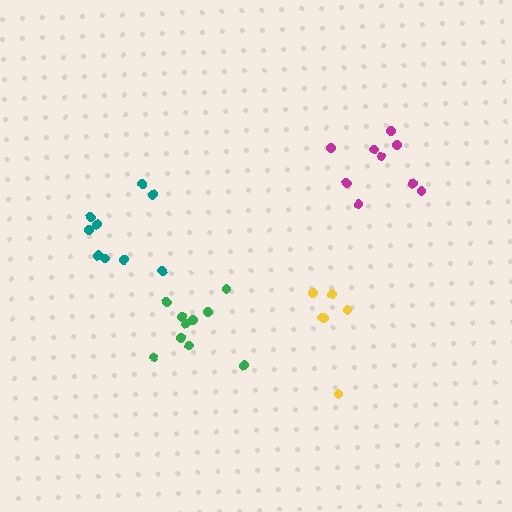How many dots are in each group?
Group 1: 9 dots, Group 2: 7 dots, Group 3: 10 dots, Group 4: 9 dots (35 total).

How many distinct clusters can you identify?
There are 4 distinct clusters.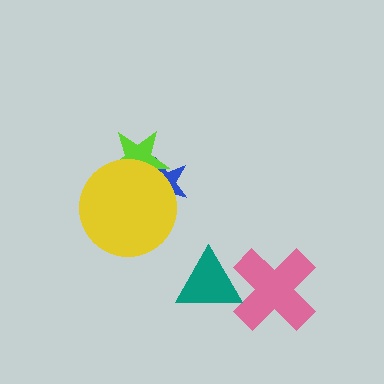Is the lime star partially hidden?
Yes, it is partially covered by another shape.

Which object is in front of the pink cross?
The teal triangle is in front of the pink cross.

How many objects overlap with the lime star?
2 objects overlap with the lime star.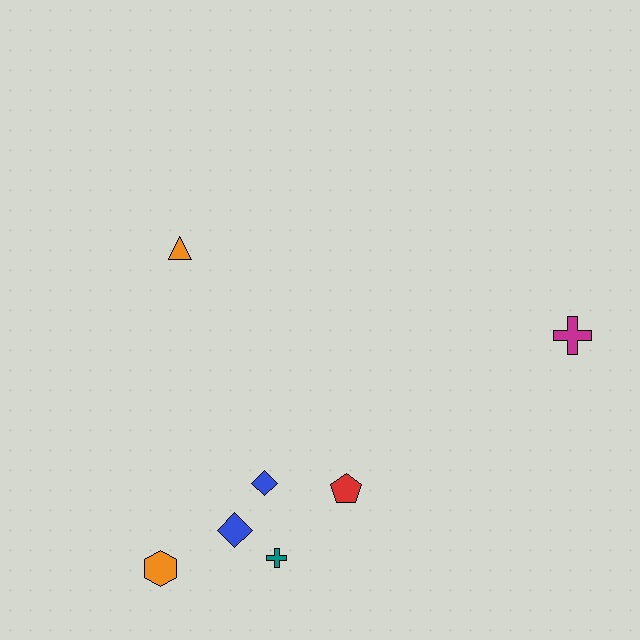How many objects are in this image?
There are 7 objects.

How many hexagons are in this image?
There is 1 hexagon.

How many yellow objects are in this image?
There are no yellow objects.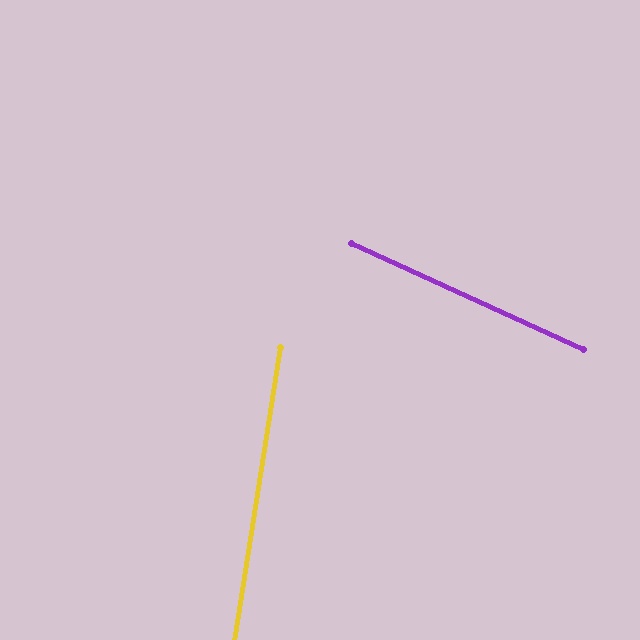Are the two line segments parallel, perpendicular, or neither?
Neither parallel nor perpendicular — they differ by about 74°.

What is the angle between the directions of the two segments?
Approximately 74 degrees.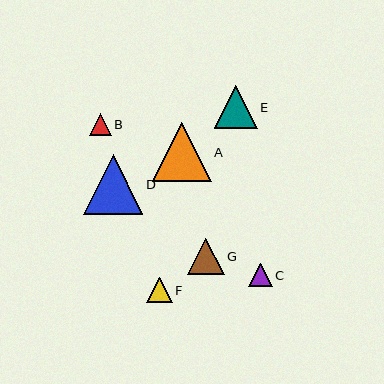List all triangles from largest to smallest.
From largest to smallest: D, A, E, G, F, C, B.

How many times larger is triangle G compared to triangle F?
Triangle G is approximately 1.4 times the size of triangle F.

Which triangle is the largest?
Triangle D is the largest with a size of approximately 60 pixels.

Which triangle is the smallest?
Triangle B is the smallest with a size of approximately 22 pixels.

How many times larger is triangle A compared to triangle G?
Triangle A is approximately 1.6 times the size of triangle G.